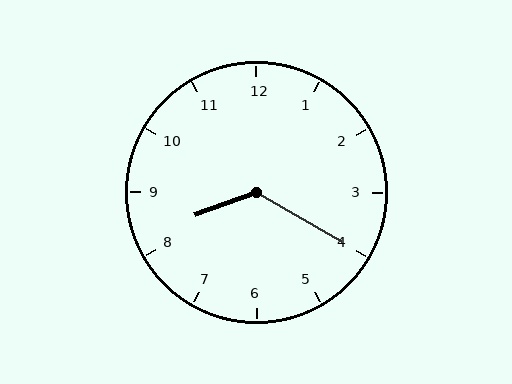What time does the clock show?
8:20.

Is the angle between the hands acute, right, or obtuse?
It is obtuse.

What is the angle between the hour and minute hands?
Approximately 130 degrees.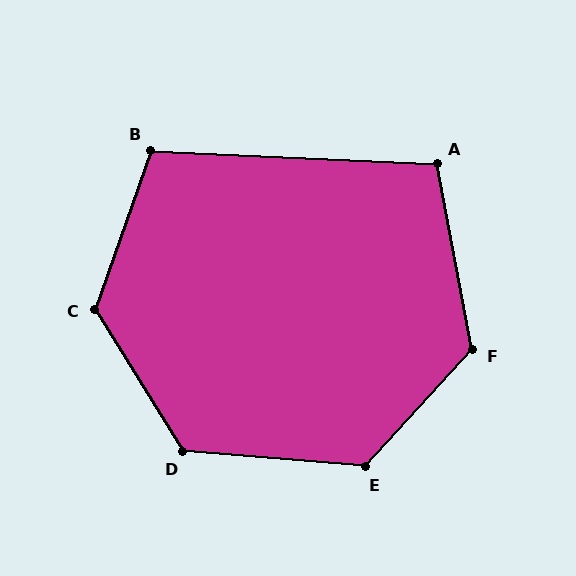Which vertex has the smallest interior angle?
A, at approximately 103 degrees.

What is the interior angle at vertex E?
Approximately 128 degrees (obtuse).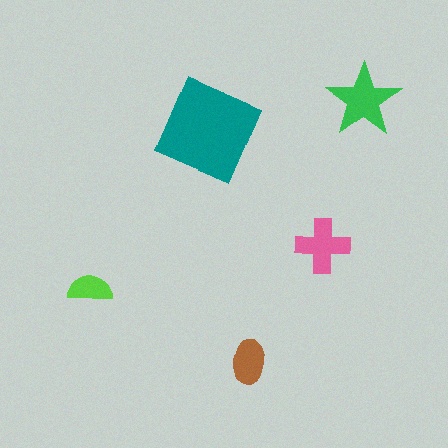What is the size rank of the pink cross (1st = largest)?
3rd.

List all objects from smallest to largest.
The lime semicircle, the brown ellipse, the pink cross, the green star, the teal square.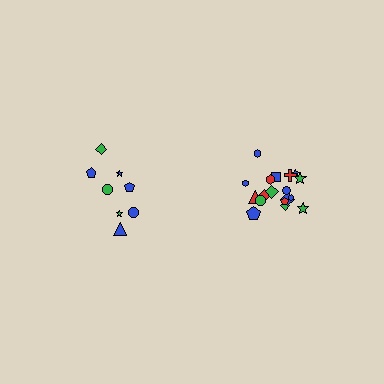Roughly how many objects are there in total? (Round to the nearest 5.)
Roughly 25 objects in total.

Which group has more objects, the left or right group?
The right group.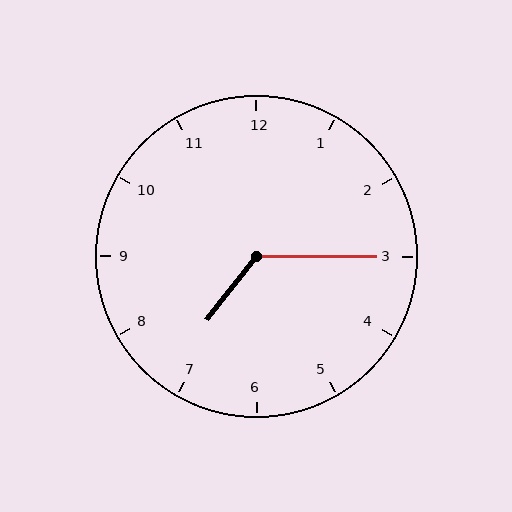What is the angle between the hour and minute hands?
Approximately 128 degrees.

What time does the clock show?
7:15.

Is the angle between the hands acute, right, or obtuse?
It is obtuse.